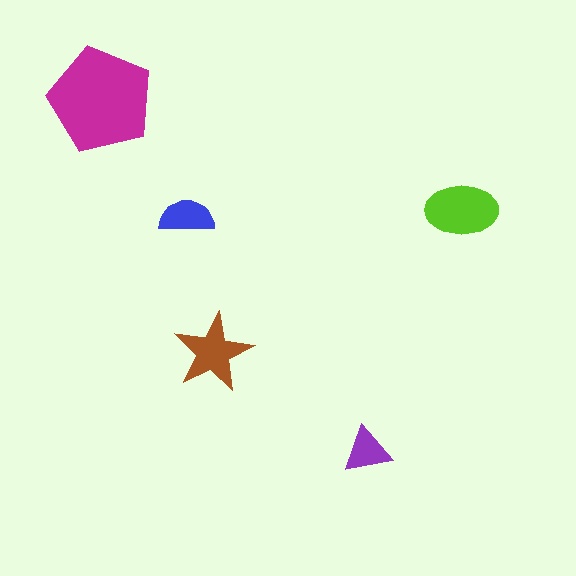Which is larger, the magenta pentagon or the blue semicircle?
The magenta pentagon.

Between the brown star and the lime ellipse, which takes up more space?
The lime ellipse.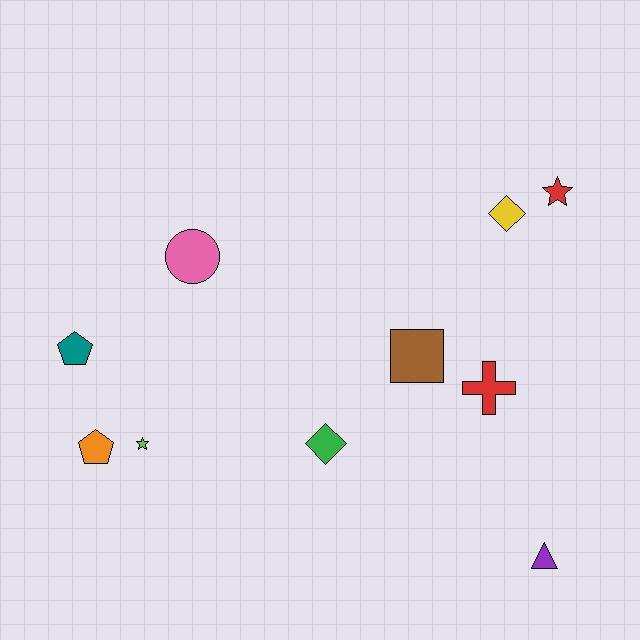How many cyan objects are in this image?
There are no cyan objects.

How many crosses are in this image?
There is 1 cross.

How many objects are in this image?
There are 10 objects.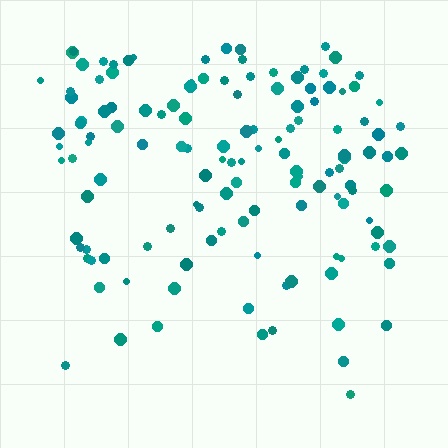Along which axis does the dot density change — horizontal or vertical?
Vertical.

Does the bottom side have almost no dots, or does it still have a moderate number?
Still a moderate number, just noticeably fewer than the top.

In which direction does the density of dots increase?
From bottom to top, with the top side densest.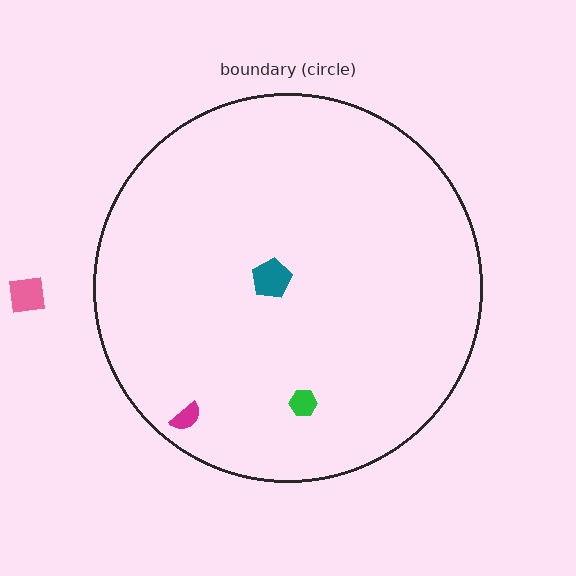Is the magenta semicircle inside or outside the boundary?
Inside.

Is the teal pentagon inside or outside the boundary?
Inside.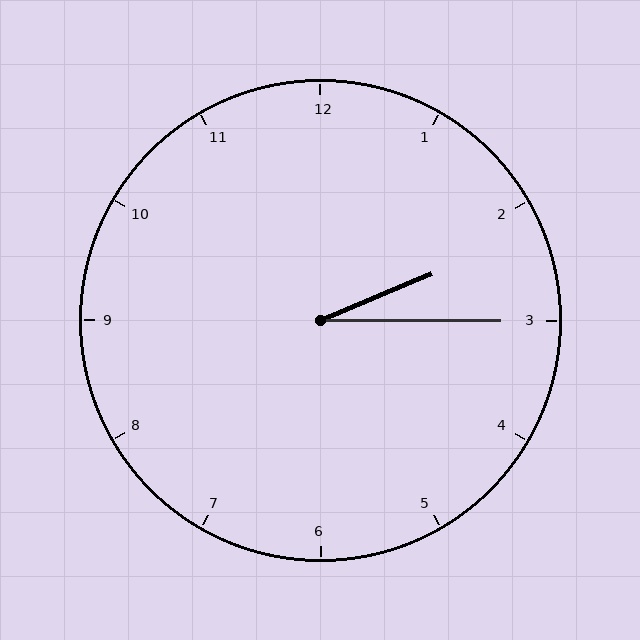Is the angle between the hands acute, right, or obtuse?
It is acute.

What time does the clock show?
2:15.